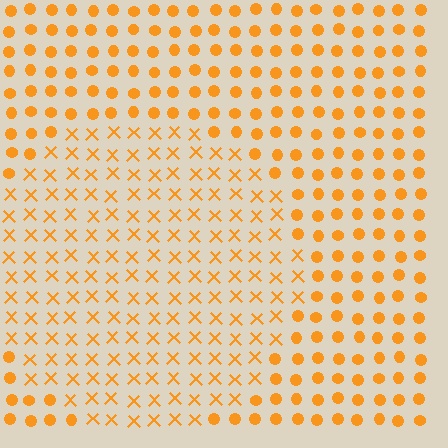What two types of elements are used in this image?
The image uses X marks inside the circle region and circles outside it.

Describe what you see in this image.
The image is filled with small orange elements arranged in a uniform grid. A circle-shaped region contains X marks, while the surrounding area contains circles. The boundary is defined purely by the change in element shape.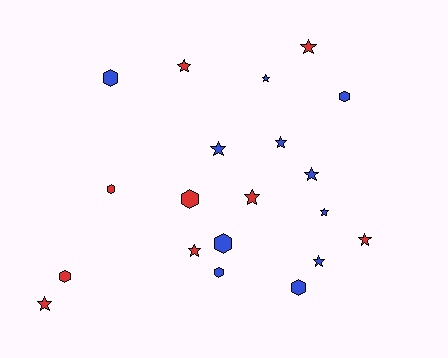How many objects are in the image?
There are 20 objects.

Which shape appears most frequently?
Star, with 12 objects.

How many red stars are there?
There are 6 red stars.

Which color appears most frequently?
Blue, with 11 objects.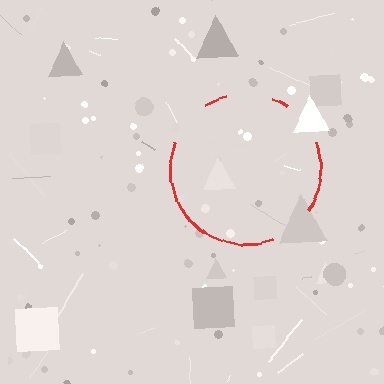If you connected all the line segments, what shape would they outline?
They would outline a circle.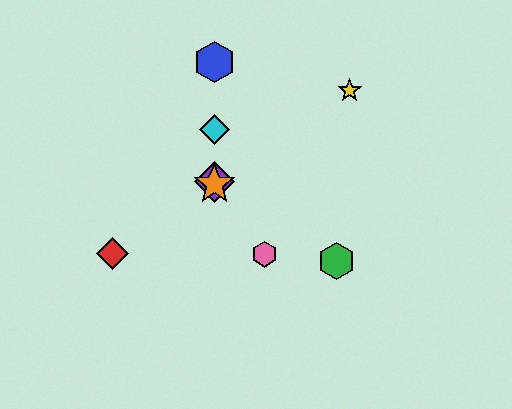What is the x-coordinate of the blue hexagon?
The blue hexagon is at x≈214.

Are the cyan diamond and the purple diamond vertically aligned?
Yes, both are at x≈214.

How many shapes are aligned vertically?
4 shapes (the blue hexagon, the purple diamond, the orange star, the cyan diamond) are aligned vertically.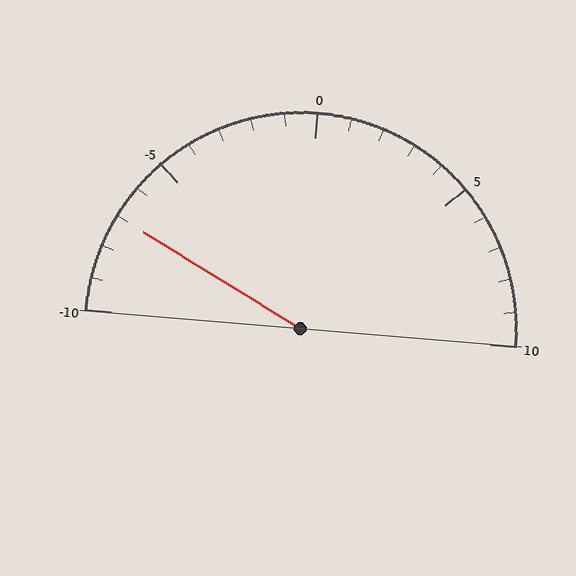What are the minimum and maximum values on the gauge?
The gauge ranges from -10 to 10.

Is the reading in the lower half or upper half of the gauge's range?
The reading is in the lower half of the range (-10 to 10).